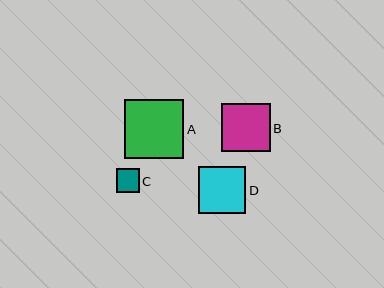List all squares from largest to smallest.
From largest to smallest: A, B, D, C.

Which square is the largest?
Square A is the largest with a size of approximately 59 pixels.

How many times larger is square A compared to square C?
Square A is approximately 2.6 times the size of square C.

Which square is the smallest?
Square C is the smallest with a size of approximately 23 pixels.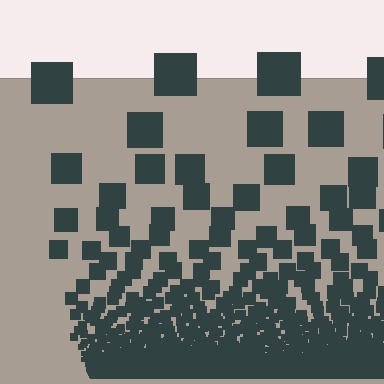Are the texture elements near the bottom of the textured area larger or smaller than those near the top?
Smaller. The gradient is inverted — elements near the bottom are smaller and denser.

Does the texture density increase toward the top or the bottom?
Density increases toward the bottom.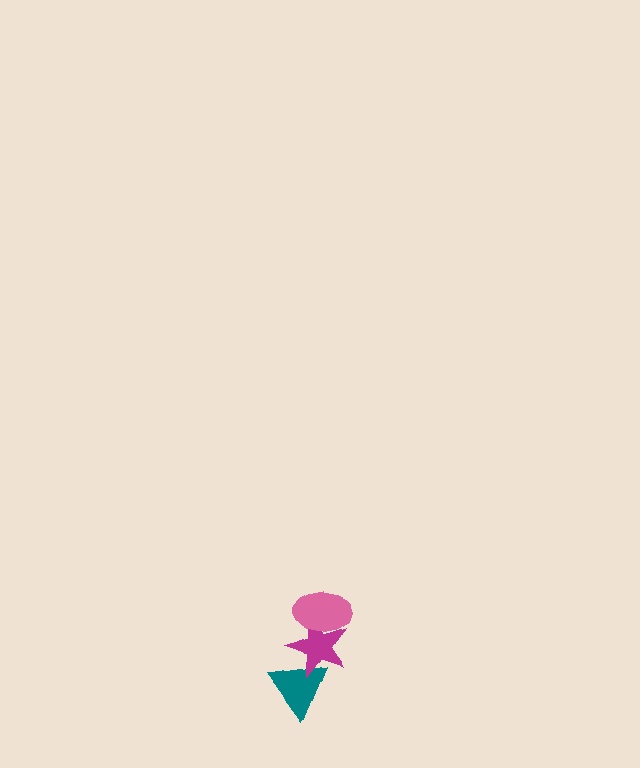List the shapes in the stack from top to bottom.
From top to bottom: the pink ellipse, the magenta star, the teal triangle.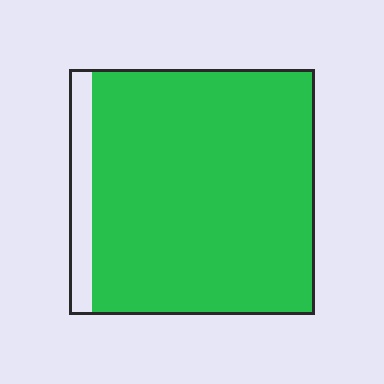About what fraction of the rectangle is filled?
About nine tenths (9/10).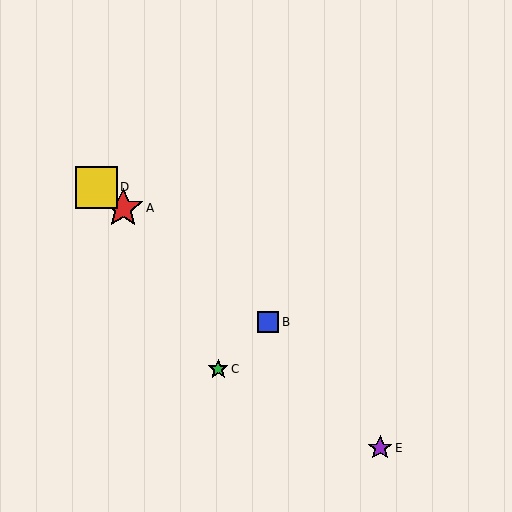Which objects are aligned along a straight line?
Objects A, B, D are aligned along a straight line.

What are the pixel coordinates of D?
Object D is at (97, 187).